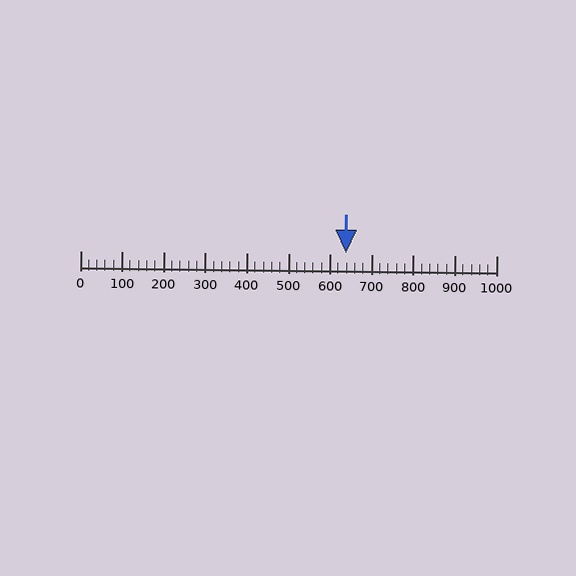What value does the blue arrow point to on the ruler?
The blue arrow points to approximately 638.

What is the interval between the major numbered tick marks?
The major tick marks are spaced 100 units apart.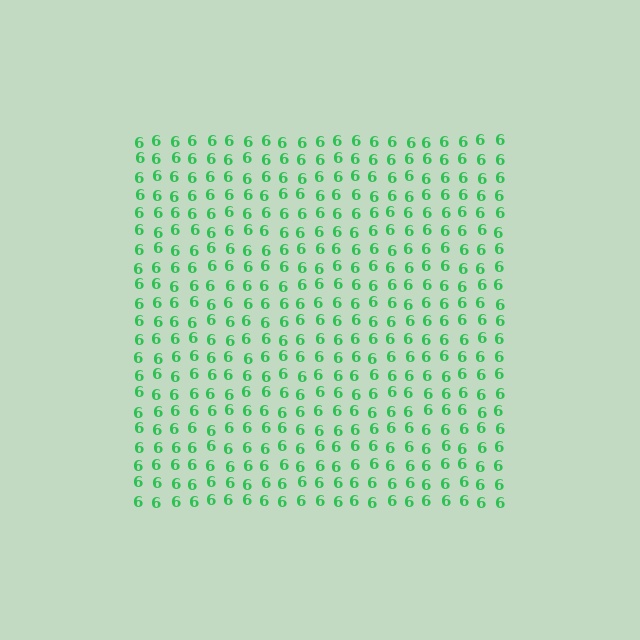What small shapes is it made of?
It is made of small digit 6's.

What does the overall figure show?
The overall figure shows a square.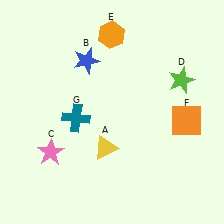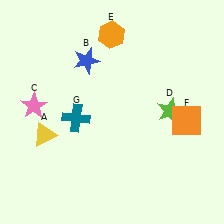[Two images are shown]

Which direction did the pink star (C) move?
The pink star (C) moved up.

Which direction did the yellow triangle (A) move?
The yellow triangle (A) moved left.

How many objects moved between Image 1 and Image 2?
3 objects moved between the two images.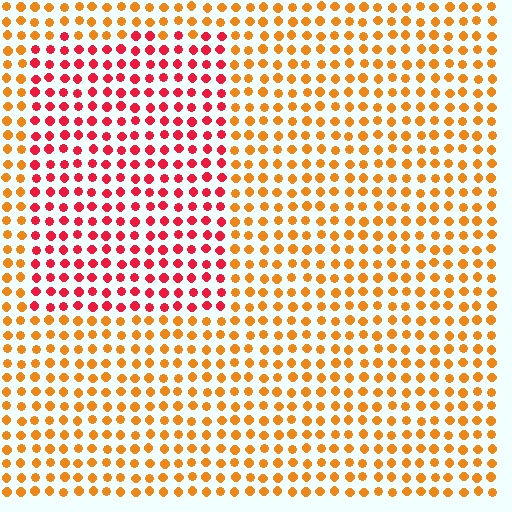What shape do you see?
I see a rectangle.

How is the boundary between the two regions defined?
The boundary is defined purely by a slight shift in hue (about 41 degrees). Spacing, size, and orientation are identical on both sides.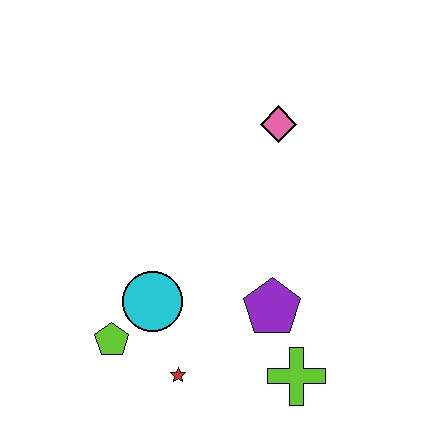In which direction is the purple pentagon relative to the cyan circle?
The purple pentagon is to the right of the cyan circle.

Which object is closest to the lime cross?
The purple pentagon is closest to the lime cross.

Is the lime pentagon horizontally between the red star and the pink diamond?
No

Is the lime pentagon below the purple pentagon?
Yes